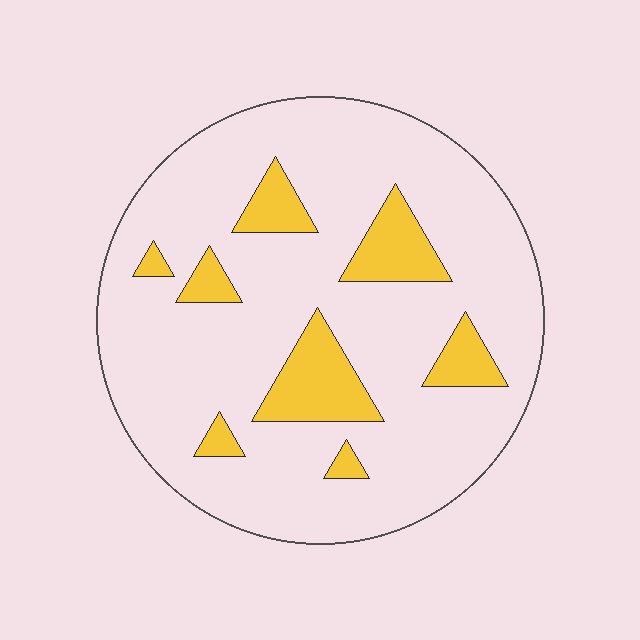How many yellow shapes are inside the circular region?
8.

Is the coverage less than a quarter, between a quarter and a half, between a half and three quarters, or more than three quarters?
Less than a quarter.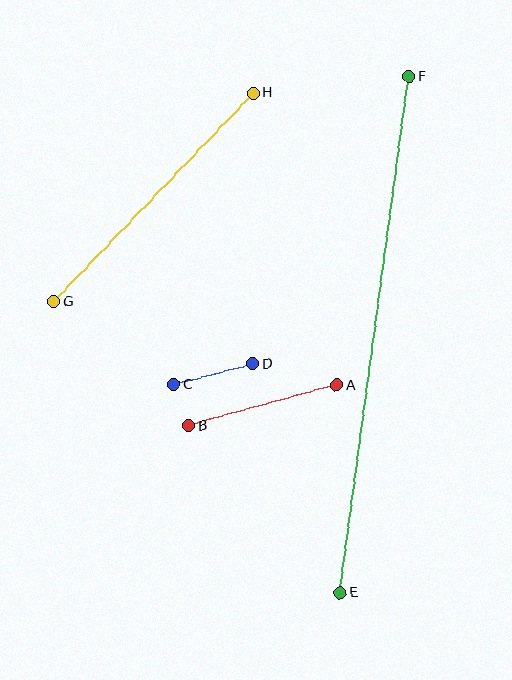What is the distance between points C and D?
The distance is approximately 82 pixels.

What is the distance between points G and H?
The distance is approximately 288 pixels.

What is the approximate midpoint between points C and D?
The midpoint is at approximately (213, 374) pixels.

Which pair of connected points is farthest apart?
Points E and F are farthest apart.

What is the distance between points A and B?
The distance is approximately 154 pixels.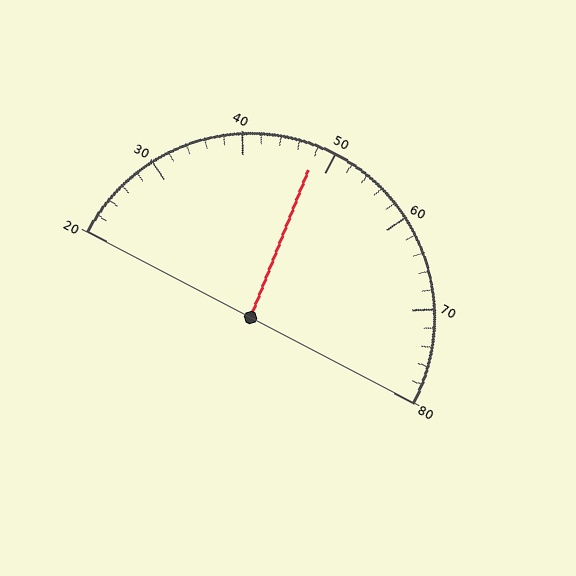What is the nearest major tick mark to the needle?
The nearest major tick mark is 50.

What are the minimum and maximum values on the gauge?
The gauge ranges from 20 to 80.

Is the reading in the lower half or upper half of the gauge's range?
The reading is in the lower half of the range (20 to 80).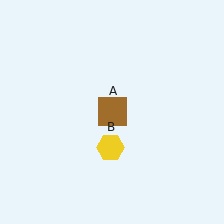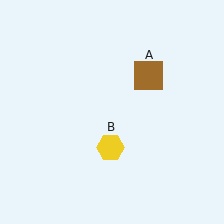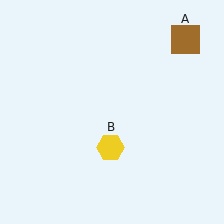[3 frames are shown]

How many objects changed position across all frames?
1 object changed position: brown square (object A).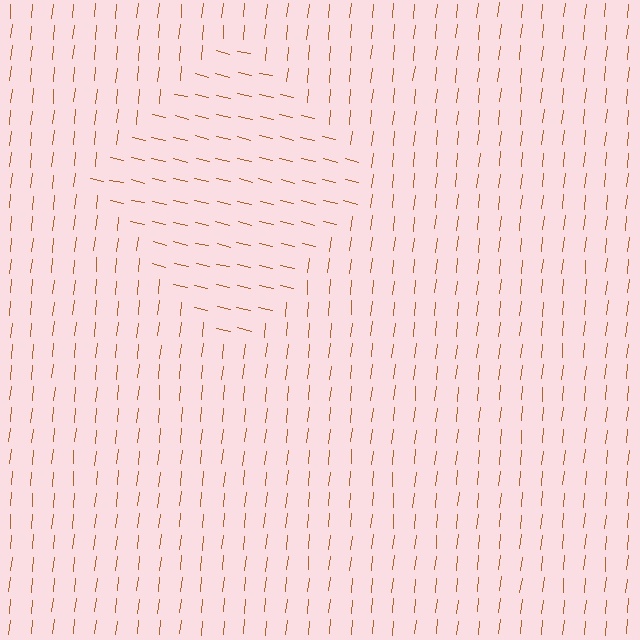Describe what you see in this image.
The image is filled with small brown line segments. A diamond region in the image has lines oriented differently from the surrounding lines, creating a visible texture boundary.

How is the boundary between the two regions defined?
The boundary is defined purely by a change in line orientation (approximately 83 degrees difference). All lines are the same color and thickness.